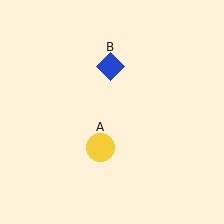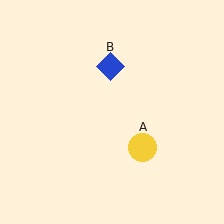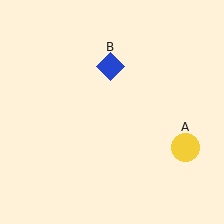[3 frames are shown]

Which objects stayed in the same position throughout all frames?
Blue diamond (object B) remained stationary.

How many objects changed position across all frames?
1 object changed position: yellow circle (object A).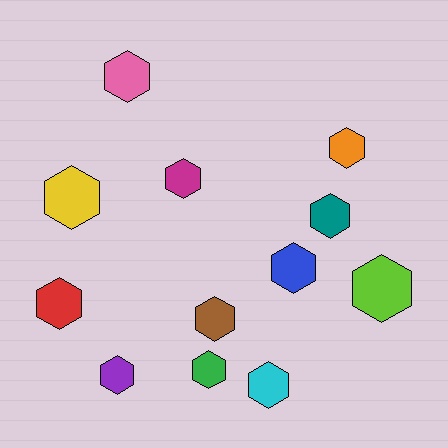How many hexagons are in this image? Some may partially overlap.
There are 12 hexagons.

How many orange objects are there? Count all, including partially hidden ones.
There is 1 orange object.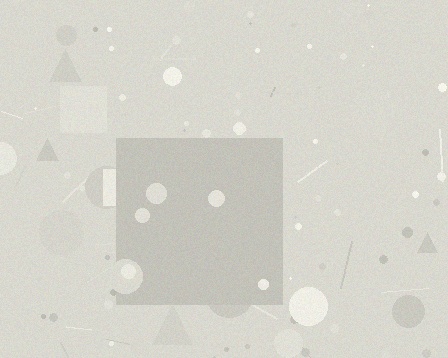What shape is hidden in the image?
A square is hidden in the image.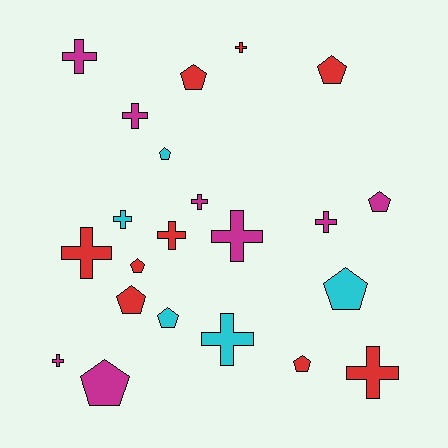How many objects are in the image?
There are 22 objects.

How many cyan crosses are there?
There are 2 cyan crosses.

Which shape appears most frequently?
Cross, with 12 objects.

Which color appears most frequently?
Red, with 9 objects.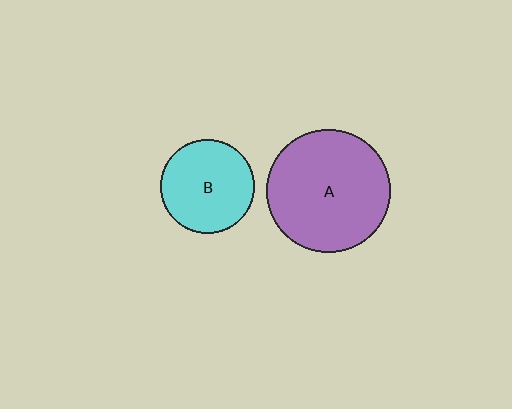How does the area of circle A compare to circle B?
Approximately 1.7 times.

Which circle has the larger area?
Circle A (purple).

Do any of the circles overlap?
No, none of the circles overlap.